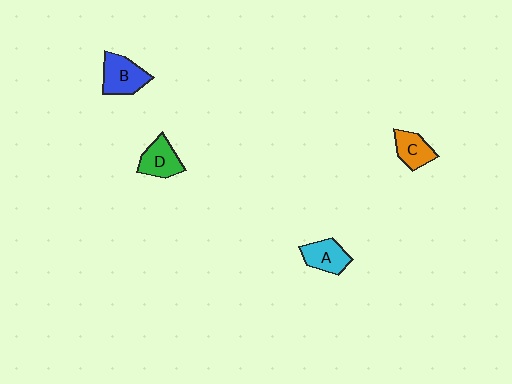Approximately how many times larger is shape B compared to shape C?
Approximately 1.3 times.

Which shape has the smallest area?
Shape C (orange).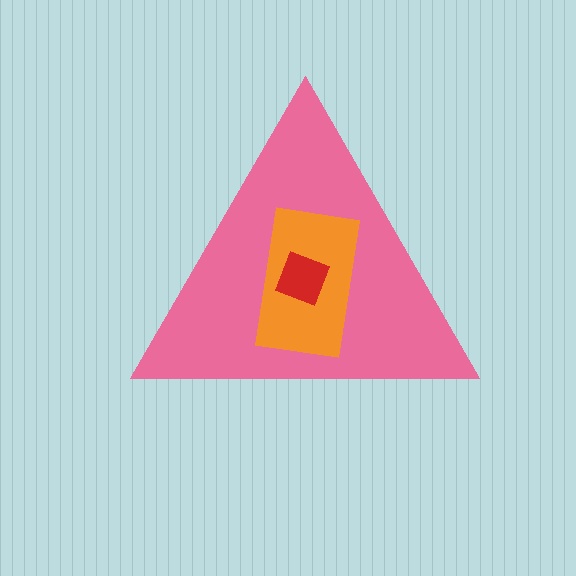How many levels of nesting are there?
3.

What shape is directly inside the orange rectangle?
The red square.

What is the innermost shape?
The red square.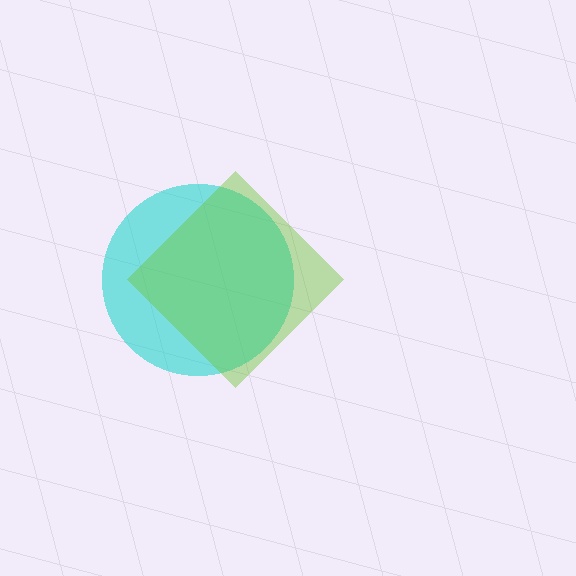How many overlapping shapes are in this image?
There are 2 overlapping shapes in the image.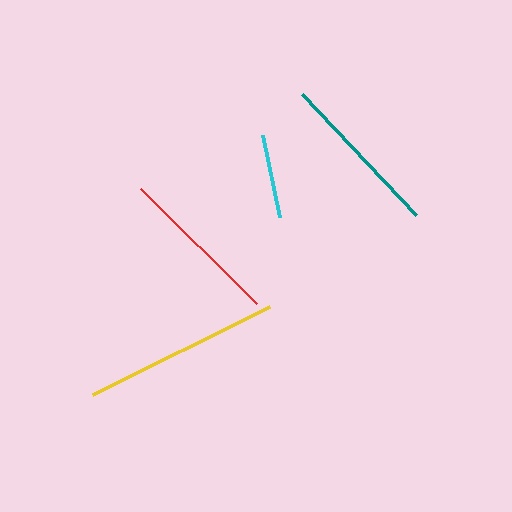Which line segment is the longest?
The yellow line is the longest at approximately 197 pixels.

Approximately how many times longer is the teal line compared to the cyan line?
The teal line is approximately 2.0 times the length of the cyan line.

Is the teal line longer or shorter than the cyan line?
The teal line is longer than the cyan line.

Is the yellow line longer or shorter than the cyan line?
The yellow line is longer than the cyan line.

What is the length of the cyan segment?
The cyan segment is approximately 84 pixels long.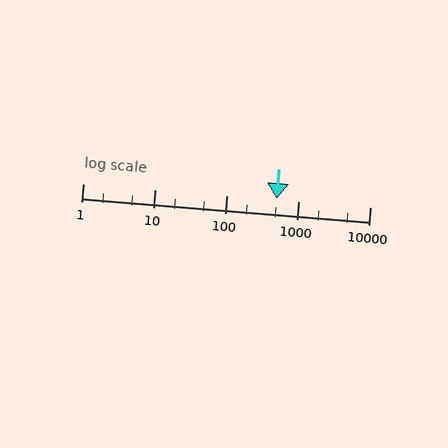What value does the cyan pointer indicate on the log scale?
The pointer indicates approximately 500.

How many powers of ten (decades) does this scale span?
The scale spans 4 decades, from 1 to 10000.